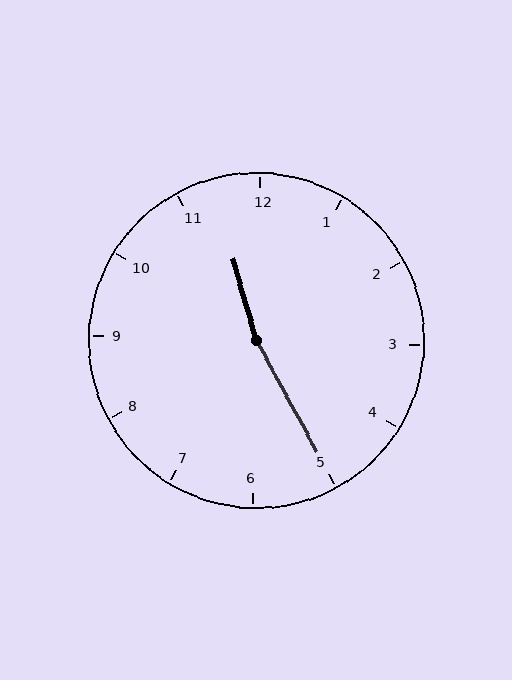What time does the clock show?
11:25.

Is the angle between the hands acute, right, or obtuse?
It is obtuse.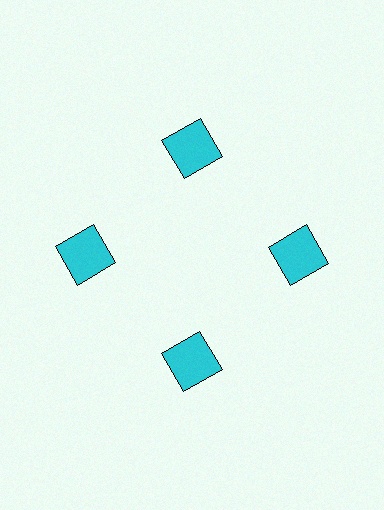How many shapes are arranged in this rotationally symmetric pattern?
There are 4 shapes, arranged in 4 groups of 1.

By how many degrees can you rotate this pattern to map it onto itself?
The pattern maps onto itself every 90 degrees of rotation.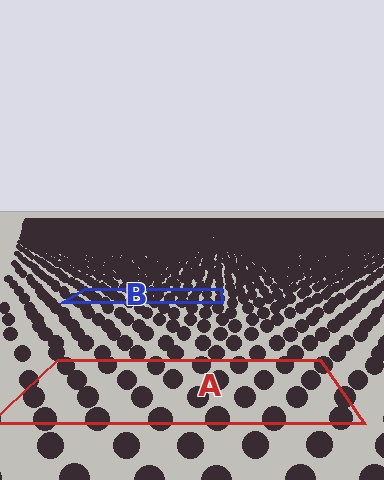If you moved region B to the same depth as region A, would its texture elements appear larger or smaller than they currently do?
They would appear larger. At a closer depth, the same texture elements are projected at a bigger on-screen size.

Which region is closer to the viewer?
Region A is closer. The texture elements there are larger and more spread out.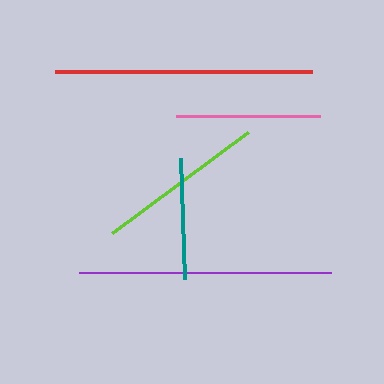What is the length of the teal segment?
The teal segment is approximately 122 pixels long.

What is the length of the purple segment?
The purple segment is approximately 252 pixels long.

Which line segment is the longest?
The red line is the longest at approximately 257 pixels.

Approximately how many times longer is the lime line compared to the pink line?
The lime line is approximately 1.2 times the length of the pink line.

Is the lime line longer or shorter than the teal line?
The lime line is longer than the teal line.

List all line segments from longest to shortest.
From longest to shortest: red, purple, lime, pink, teal.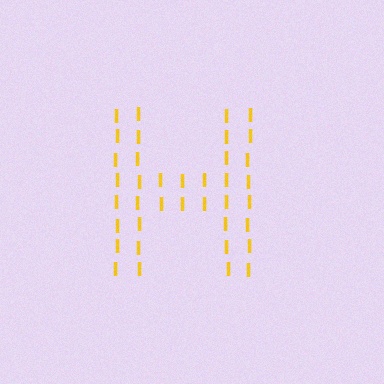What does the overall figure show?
The overall figure shows the letter H.